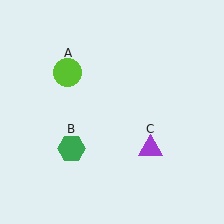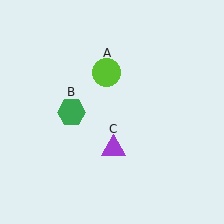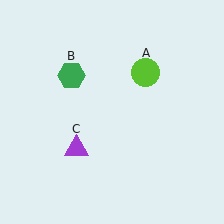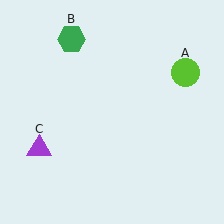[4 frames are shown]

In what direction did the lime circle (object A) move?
The lime circle (object A) moved right.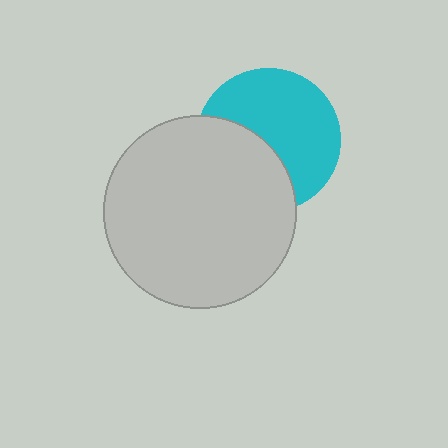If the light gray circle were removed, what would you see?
You would see the complete cyan circle.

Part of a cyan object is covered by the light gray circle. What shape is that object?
It is a circle.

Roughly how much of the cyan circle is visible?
About half of it is visible (roughly 60%).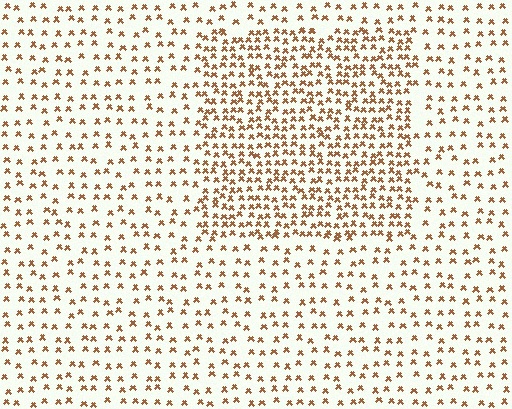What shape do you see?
I see a rectangle.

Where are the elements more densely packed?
The elements are more densely packed inside the rectangle boundary.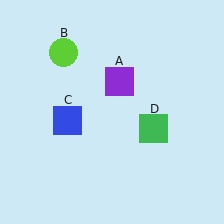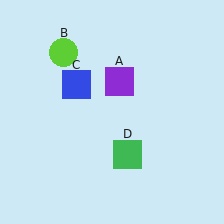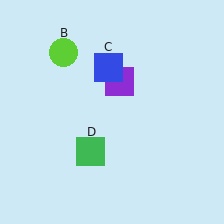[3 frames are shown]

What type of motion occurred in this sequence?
The blue square (object C), green square (object D) rotated clockwise around the center of the scene.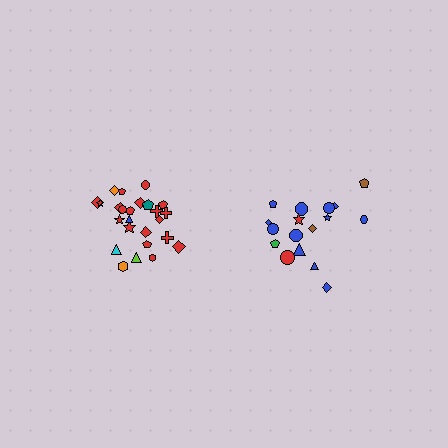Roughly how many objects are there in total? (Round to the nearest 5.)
Roughly 45 objects in total.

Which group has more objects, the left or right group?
The left group.